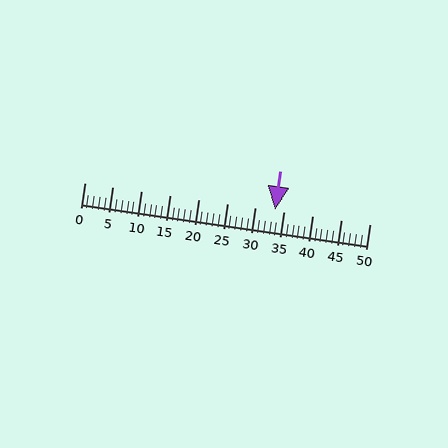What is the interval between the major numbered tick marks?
The major tick marks are spaced 5 units apart.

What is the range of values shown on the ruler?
The ruler shows values from 0 to 50.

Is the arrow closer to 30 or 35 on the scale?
The arrow is closer to 35.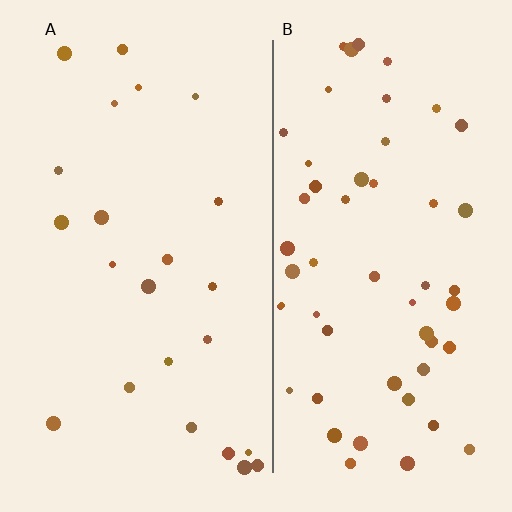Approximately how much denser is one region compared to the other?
Approximately 2.3× — region B over region A.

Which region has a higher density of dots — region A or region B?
B (the right).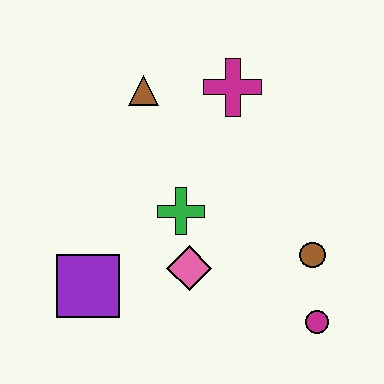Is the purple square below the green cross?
Yes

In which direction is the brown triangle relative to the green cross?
The brown triangle is above the green cross.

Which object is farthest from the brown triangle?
The magenta circle is farthest from the brown triangle.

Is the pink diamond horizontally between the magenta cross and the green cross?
Yes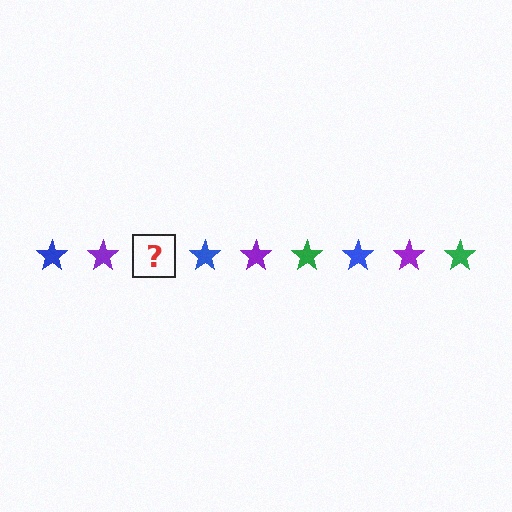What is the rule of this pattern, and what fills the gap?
The rule is that the pattern cycles through blue, purple, green stars. The gap should be filled with a green star.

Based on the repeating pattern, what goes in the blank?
The blank should be a green star.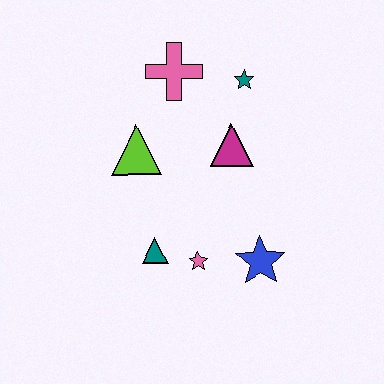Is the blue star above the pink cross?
No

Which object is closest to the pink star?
The teal triangle is closest to the pink star.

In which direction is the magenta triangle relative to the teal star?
The magenta triangle is below the teal star.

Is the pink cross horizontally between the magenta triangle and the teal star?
No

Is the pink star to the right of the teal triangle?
Yes